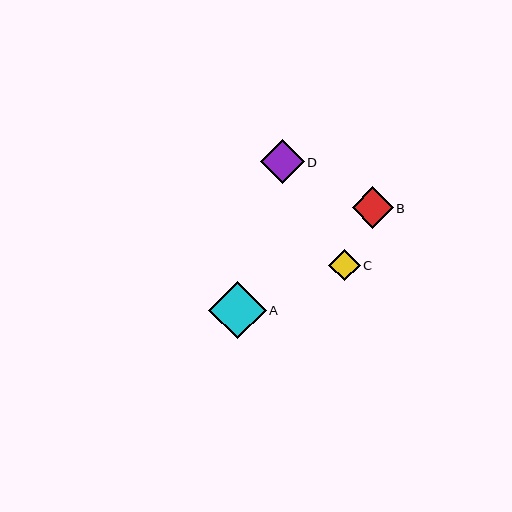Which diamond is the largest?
Diamond A is the largest with a size of approximately 58 pixels.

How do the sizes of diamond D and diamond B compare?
Diamond D and diamond B are approximately the same size.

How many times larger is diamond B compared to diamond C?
Diamond B is approximately 1.3 times the size of diamond C.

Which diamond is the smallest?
Diamond C is the smallest with a size of approximately 31 pixels.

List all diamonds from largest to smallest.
From largest to smallest: A, D, B, C.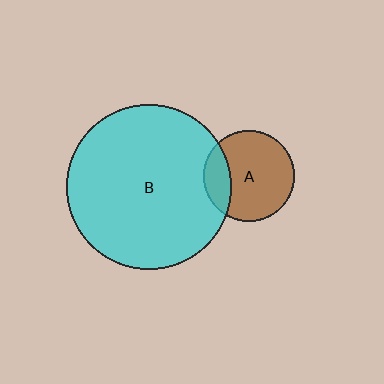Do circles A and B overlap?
Yes.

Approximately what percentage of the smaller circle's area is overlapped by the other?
Approximately 20%.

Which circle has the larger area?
Circle B (cyan).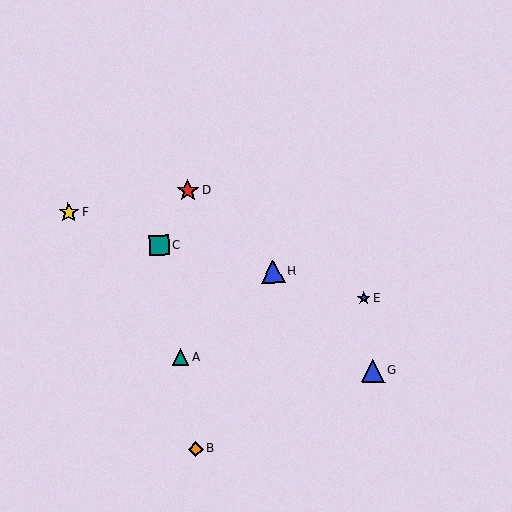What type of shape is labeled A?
Shape A is a teal triangle.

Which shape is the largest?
The blue triangle (labeled H) is the largest.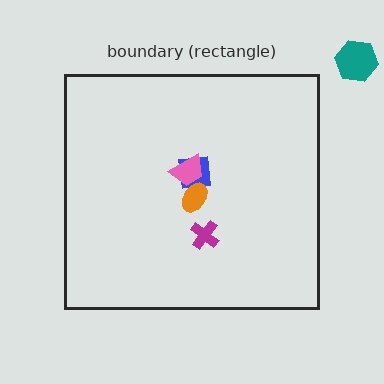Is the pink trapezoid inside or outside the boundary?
Inside.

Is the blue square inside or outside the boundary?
Inside.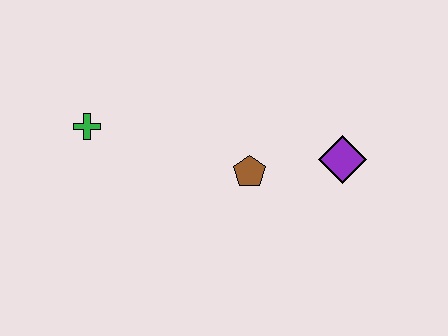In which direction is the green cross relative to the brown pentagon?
The green cross is to the left of the brown pentagon.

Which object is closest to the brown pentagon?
The purple diamond is closest to the brown pentagon.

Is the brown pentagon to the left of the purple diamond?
Yes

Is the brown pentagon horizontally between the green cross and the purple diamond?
Yes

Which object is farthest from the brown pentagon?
The green cross is farthest from the brown pentagon.